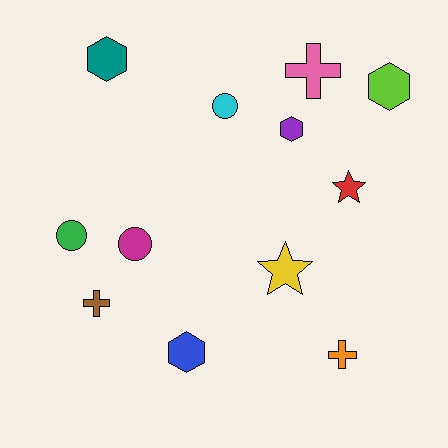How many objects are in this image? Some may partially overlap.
There are 12 objects.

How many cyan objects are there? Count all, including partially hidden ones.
There is 1 cyan object.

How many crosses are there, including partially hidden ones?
There are 3 crosses.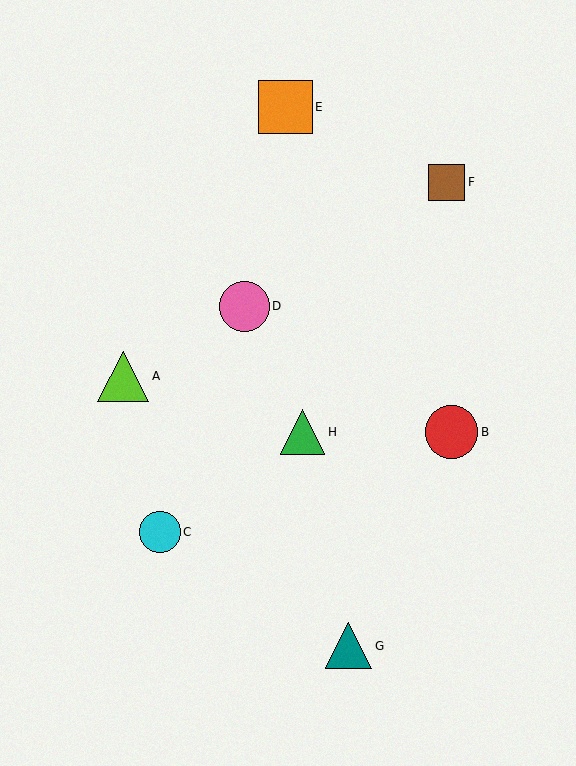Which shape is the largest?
The orange square (labeled E) is the largest.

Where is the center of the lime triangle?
The center of the lime triangle is at (123, 376).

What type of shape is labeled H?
Shape H is a green triangle.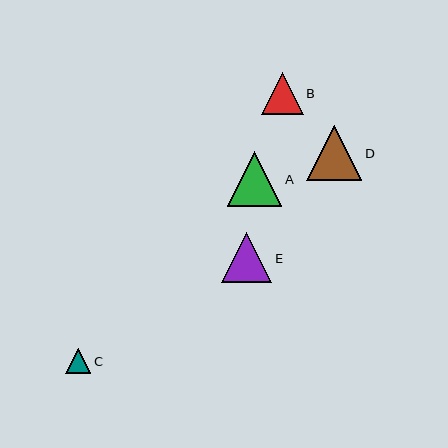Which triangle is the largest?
Triangle D is the largest with a size of approximately 55 pixels.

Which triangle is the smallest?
Triangle C is the smallest with a size of approximately 25 pixels.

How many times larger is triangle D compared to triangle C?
Triangle D is approximately 2.2 times the size of triangle C.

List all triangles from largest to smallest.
From largest to smallest: D, A, E, B, C.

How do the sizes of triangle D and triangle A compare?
Triangle D and triangle A are approximately the same size.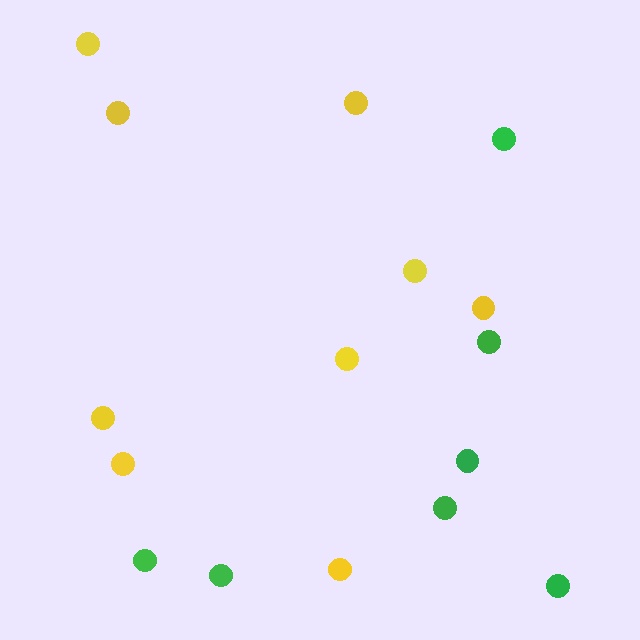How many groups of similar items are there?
There are 2 groups: one group of green circles (7) and one group of yellow circles (9).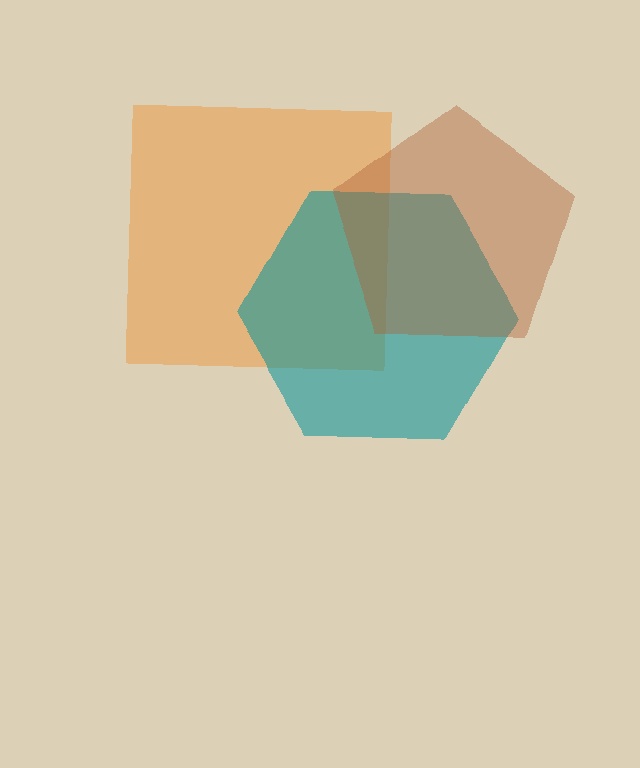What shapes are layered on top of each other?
The layered shapes are: an orange square, a teal hexagon, a brown pentagon.